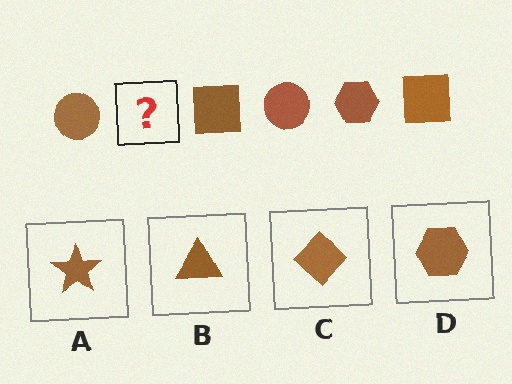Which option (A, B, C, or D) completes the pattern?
D.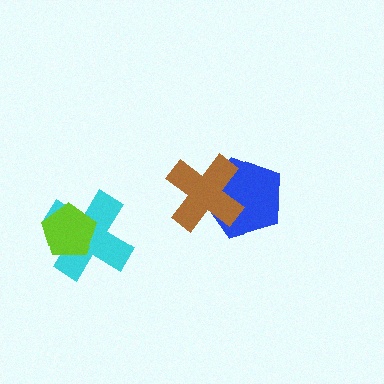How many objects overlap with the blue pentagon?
1 object overlaps with the blue pentagon.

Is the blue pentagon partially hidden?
Yes, it is partially covered by another shape.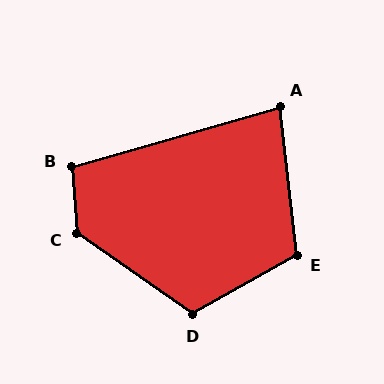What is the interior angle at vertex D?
Approximately 115 degrees (obtuse).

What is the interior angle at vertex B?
Approximately 102 degrees (obtuse).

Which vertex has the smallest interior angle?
A, at approximately 80 degrees.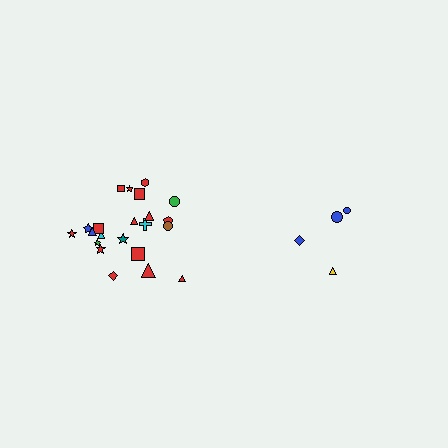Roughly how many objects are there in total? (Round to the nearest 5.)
Roughly 25 objects in total.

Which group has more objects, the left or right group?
The left group.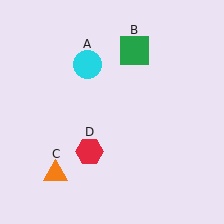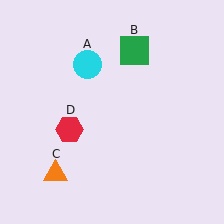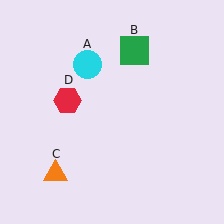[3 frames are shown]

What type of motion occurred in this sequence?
The red hexagon (object D) rotated clockwise around the center of the scene.